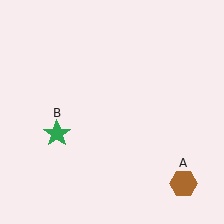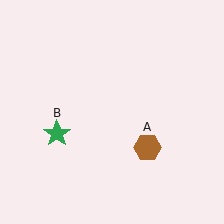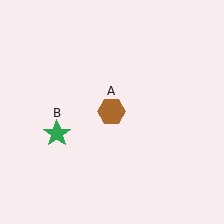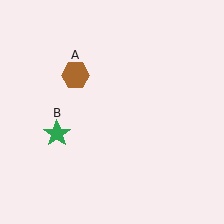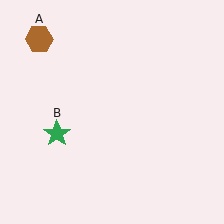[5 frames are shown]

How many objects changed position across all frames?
1 object changed position: brown hexagon (object A).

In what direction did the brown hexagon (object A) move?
The brown hexagon (object A) moved up and to the left.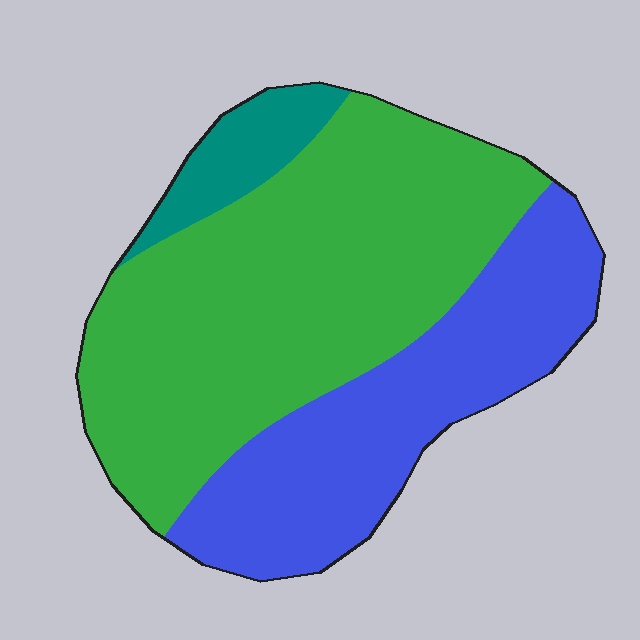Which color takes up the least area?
Teal, at roughly 10%.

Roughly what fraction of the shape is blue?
Blue covers around 35% of the shape.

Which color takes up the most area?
Green, at roughly 60%.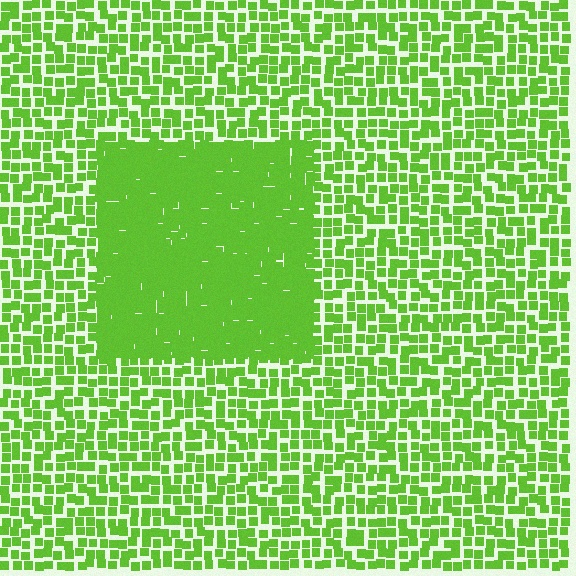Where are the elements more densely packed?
The elements are more densely packed inside the rectangle boundary.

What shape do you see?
I see a rectangle.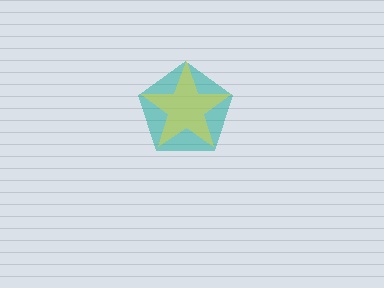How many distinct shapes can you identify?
There are 2 distinct shapes: a teal pentagon, a yellow star.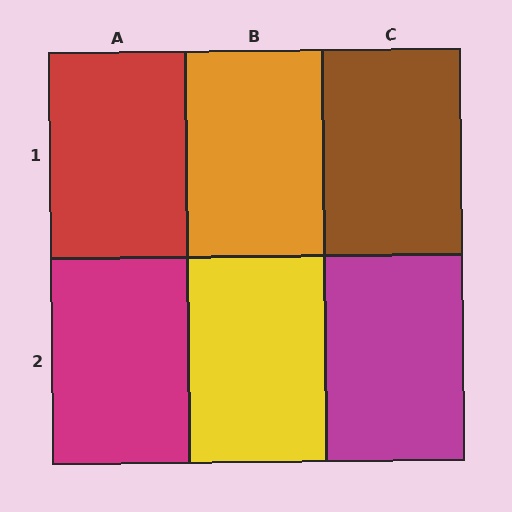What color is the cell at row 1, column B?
Orange.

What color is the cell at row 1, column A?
Red.